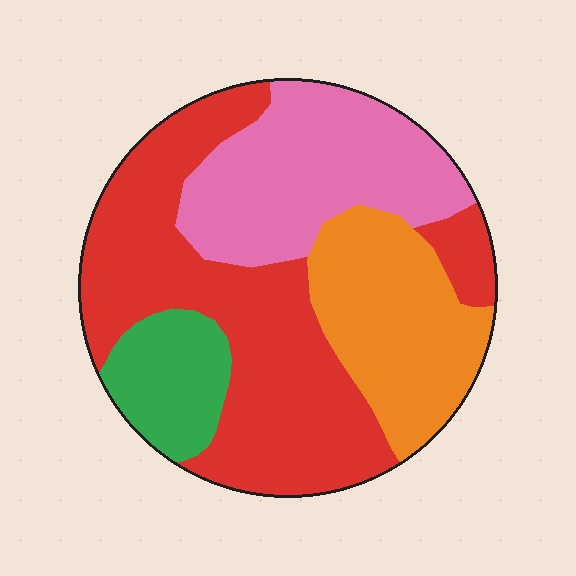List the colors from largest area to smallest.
From largest to smallest: red, pink, orange, green.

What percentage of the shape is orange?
Orange covers around 20% of the shape.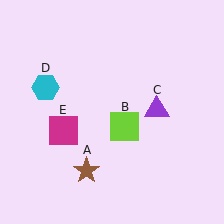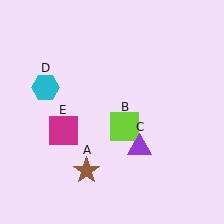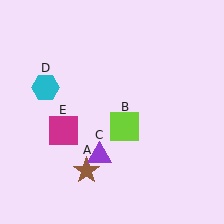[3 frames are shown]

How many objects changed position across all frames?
1 object changed position: purple triangle (object C).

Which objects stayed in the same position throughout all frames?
Brown star (object A) and lime square (object B) and cyan hexagon (object D) and magenta square (object E) remained stationary.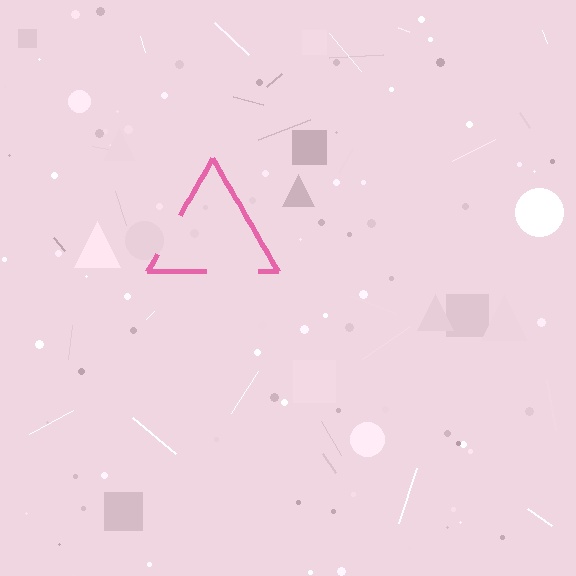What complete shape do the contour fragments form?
The contour fragments form a triangle.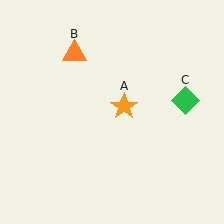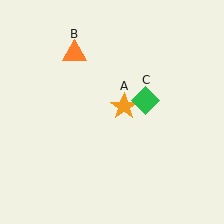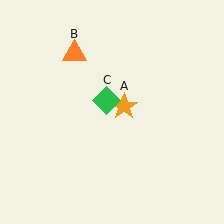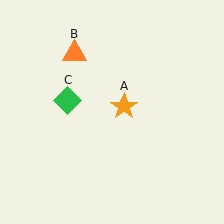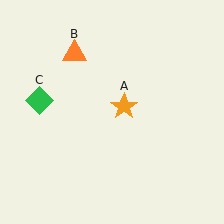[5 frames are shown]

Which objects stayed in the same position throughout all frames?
Orange star (object A) and orange triangle (object B) remained stationary.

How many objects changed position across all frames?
1 object changed position: green diamond (object C).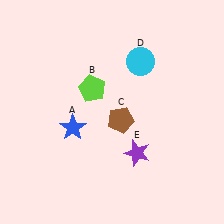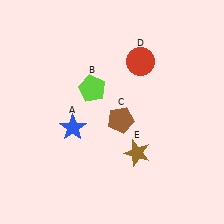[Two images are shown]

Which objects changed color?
D changed from cyan to red. E changed from purple to brown.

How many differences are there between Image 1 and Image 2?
There are 2 differences between the two images.